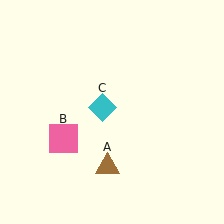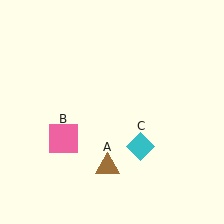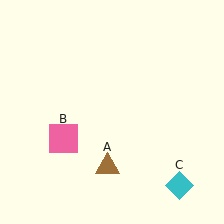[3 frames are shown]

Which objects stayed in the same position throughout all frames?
Brown triangle (object A) and pink square (object B) remained stationary.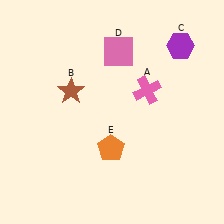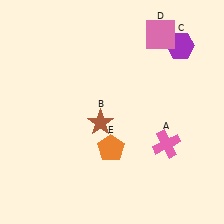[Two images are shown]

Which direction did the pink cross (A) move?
The pink cross (A) moved down.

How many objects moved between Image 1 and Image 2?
3 objects moved between the two images.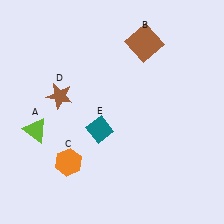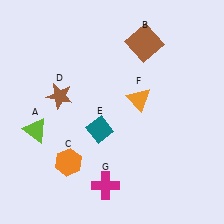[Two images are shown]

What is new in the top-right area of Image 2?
An orange triangle (F) was added in the top-right area of Image 2.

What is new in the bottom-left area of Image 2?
A magenta cross (G) was added in the bottom-left area of Image 2.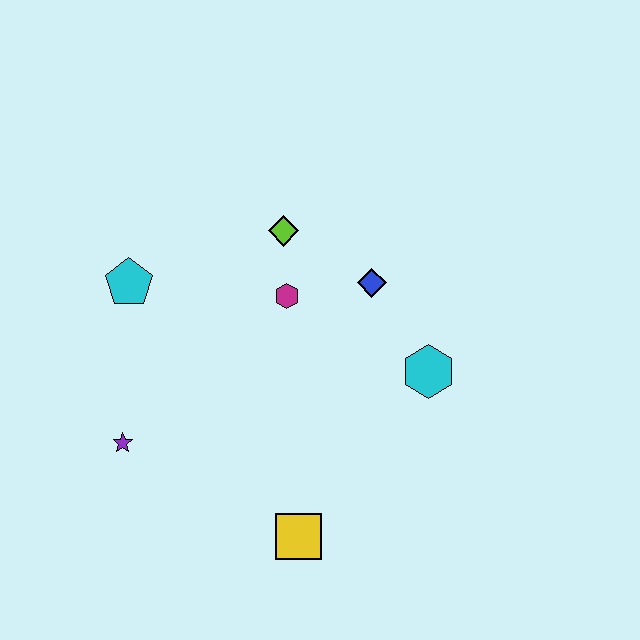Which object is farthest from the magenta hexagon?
The yellow square is farthest from the magenta hexagon.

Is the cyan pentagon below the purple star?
No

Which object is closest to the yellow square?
The purple star is closest to the yellow square.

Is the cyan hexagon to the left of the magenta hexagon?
No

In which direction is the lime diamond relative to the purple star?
The lime diamond is above the purple star.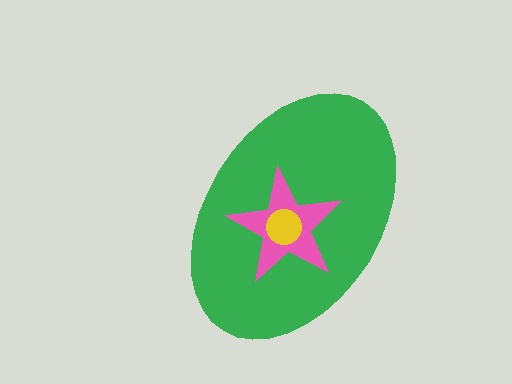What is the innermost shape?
The yellow circle.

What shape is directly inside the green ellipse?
The pink star.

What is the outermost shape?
The green ellipse.